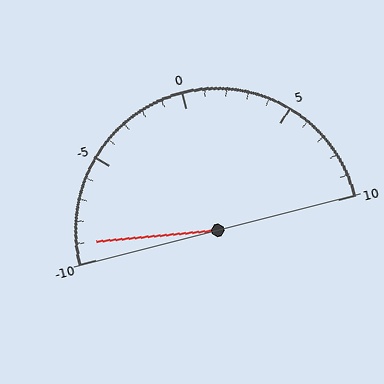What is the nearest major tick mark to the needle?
The nearest major tick mark is -10.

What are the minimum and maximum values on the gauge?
The gauge ranges from -10 to 10.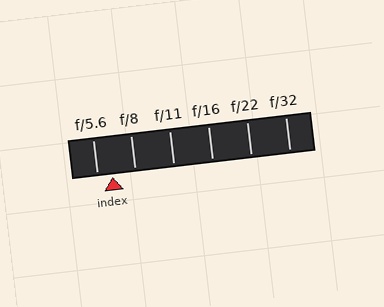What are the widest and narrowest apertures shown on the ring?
The widest aperture shown is f/5.6 and the narrowest is f/32.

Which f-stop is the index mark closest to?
The index mark is closest to f/5.6.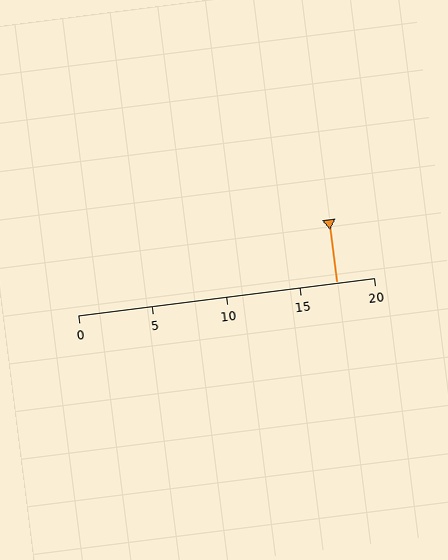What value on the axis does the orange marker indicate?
The marker indicates approximately 17.5.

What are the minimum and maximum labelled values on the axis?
The axis runs from 0 to 20.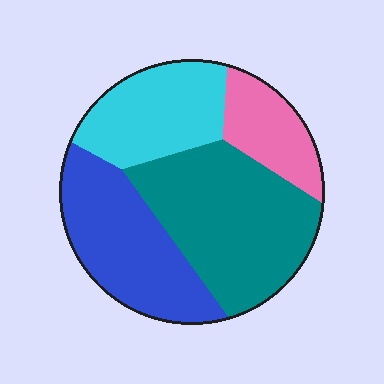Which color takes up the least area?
Pink, at roughly 15%.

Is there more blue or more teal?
Teal.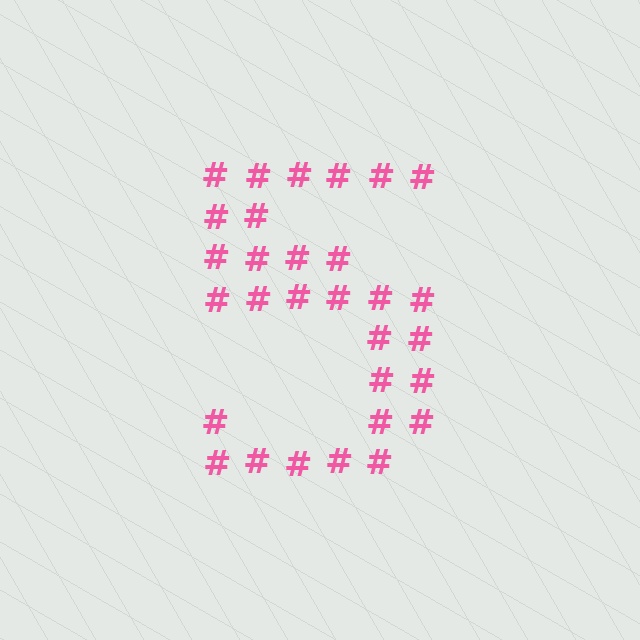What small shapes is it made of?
It is made of small hash symbols.